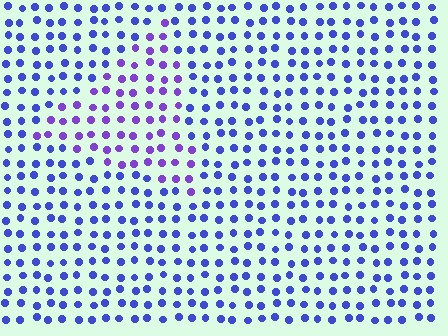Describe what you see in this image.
The image is filled with small blue elements in a uniform arrangement. A triangle-shaped region is visible where the elements are tinted to a slightly different hue, forming a subtle color boundary.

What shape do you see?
I see a triangle.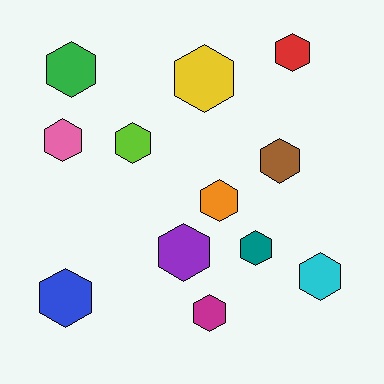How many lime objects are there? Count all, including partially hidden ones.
There is 1 lime object.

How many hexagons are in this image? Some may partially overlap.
There are 12 hexagons.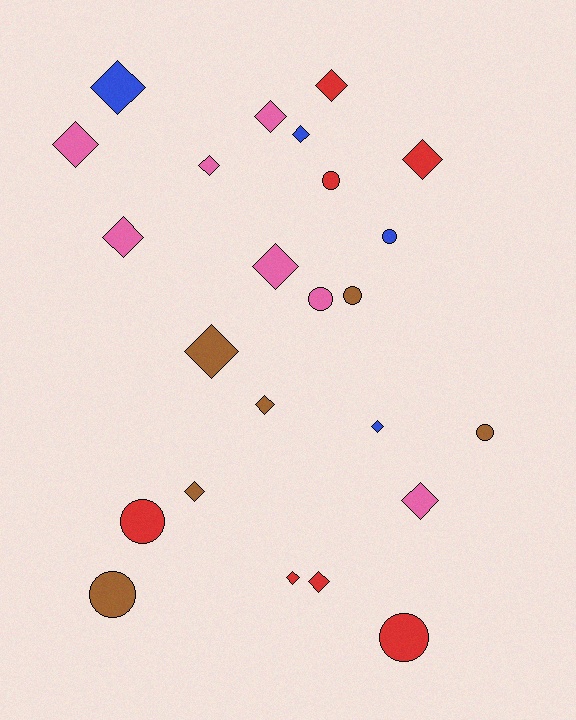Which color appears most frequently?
Pink, with 7 objects.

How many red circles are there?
There are 3 red circles.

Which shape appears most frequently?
Diamond, with 16 objects.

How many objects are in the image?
There are 24 objects.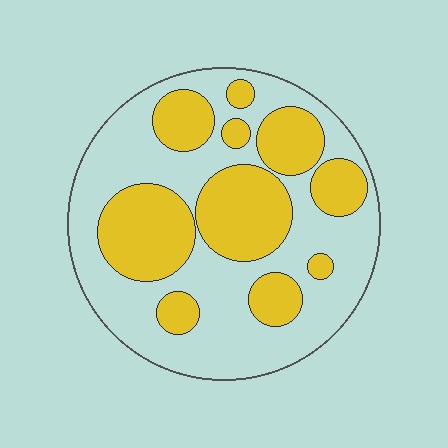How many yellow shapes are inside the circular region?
10.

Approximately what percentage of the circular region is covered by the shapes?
Approximately 40%.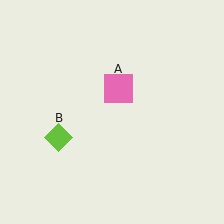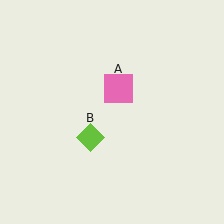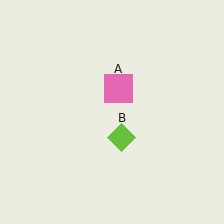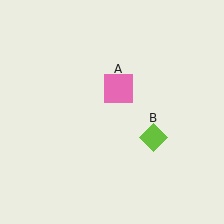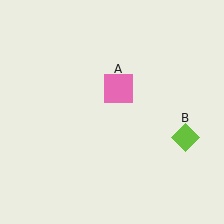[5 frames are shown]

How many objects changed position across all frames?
1 object changed position: lime diamond (object B).